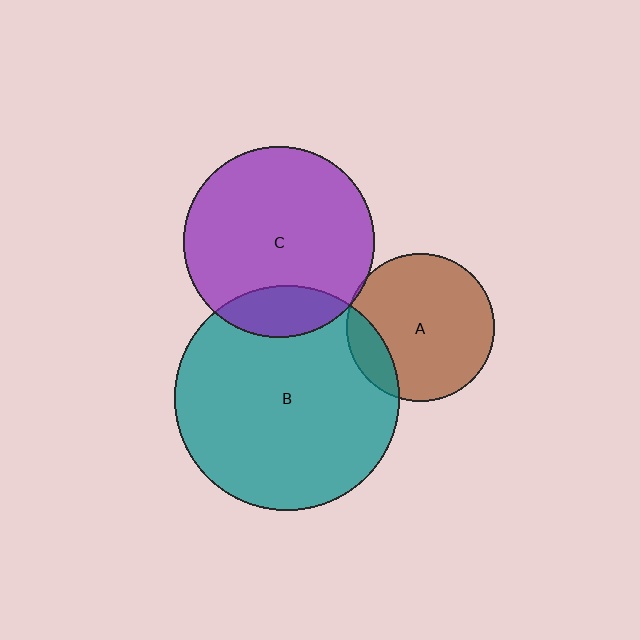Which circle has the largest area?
Circle B (teal).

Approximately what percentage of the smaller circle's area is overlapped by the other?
Approximately 5%.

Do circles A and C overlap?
Yes.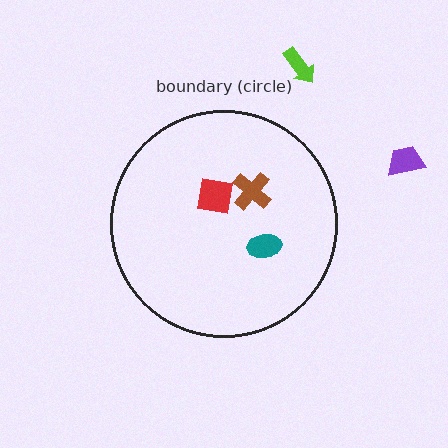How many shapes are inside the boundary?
3 inside, 2 outside.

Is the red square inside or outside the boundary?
Inside.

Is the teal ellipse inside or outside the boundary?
Inside.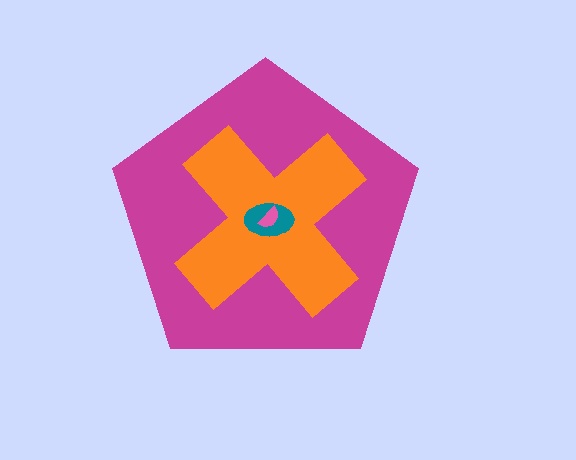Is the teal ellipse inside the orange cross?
Yes.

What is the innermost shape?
The pink semicircle.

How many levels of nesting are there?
4.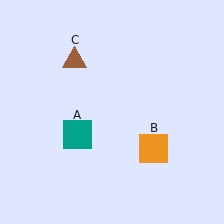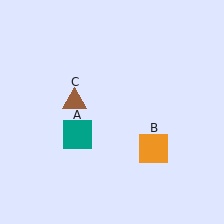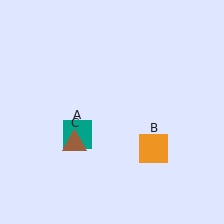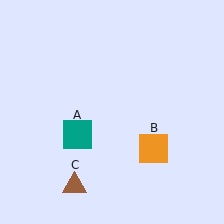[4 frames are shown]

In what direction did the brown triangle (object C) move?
The brown triangle (object C) moved down.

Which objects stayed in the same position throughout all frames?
Teal square (object A) and orange square (object B) remained stationary.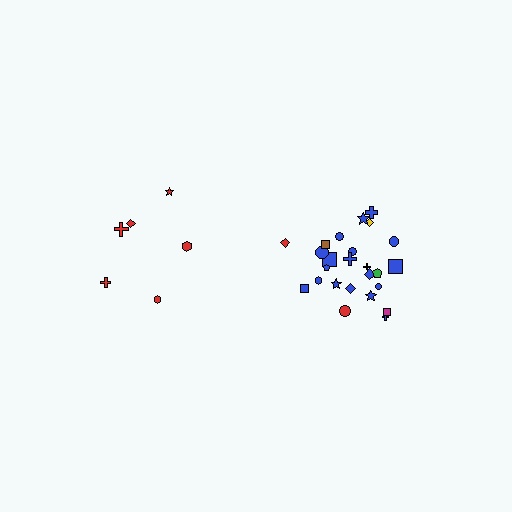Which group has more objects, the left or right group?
The right group.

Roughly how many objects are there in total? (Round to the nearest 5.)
Roughly 30 objects in total.